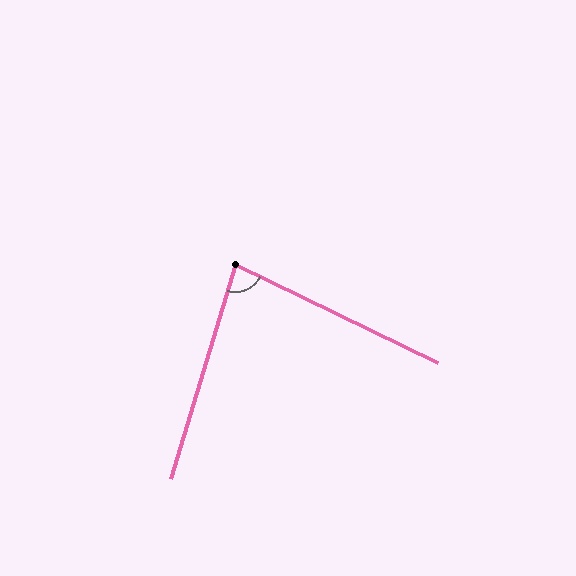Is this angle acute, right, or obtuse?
It is acute.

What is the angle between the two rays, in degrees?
Approximately 81 degrees.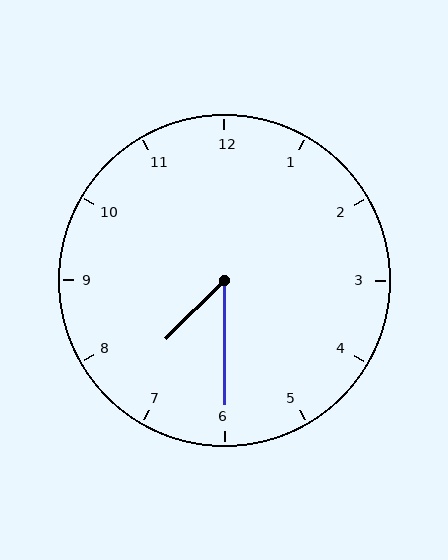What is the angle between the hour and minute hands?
Approximately 45 degrees.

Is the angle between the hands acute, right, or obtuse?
It is acute.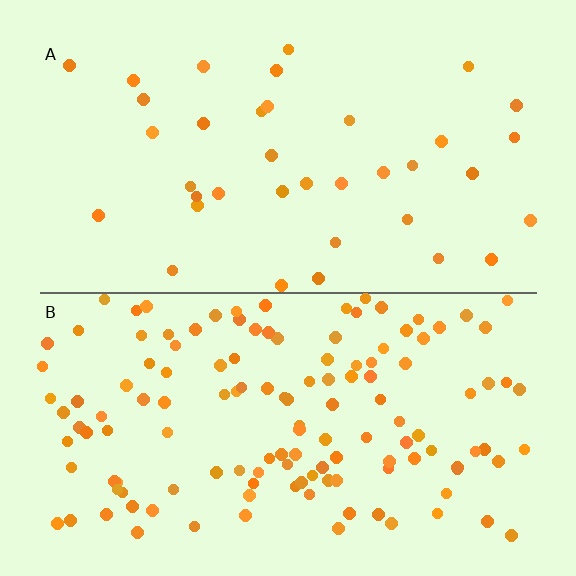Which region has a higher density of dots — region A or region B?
B (the bottom).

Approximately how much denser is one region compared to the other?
Approximately 3.6× — region B over region A.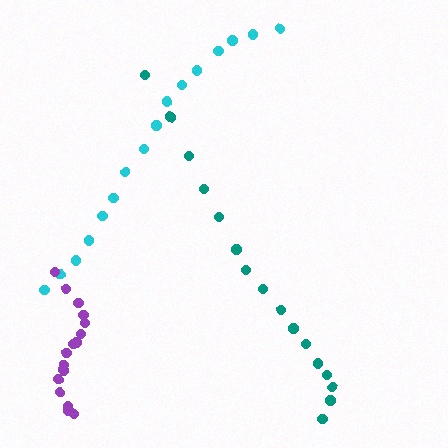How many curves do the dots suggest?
There are 3 distinct paths.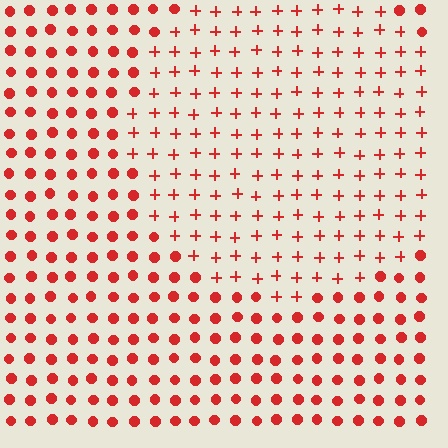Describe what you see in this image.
The image is filled with small red elements arranged in a uniform grid. A circle-shaped region contains plus signs, while the surrounding area contains circles. The boundary is defined purely by the change in element shape.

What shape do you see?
I see a circle.